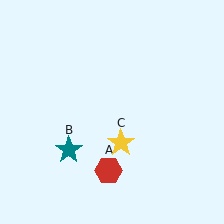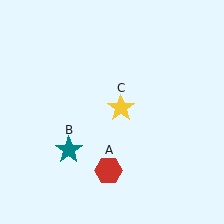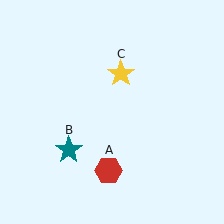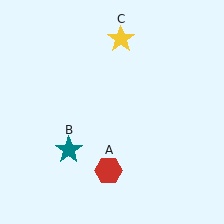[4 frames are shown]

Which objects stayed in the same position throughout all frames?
Red hexagon (object A) and teal star (object B) remained stationary.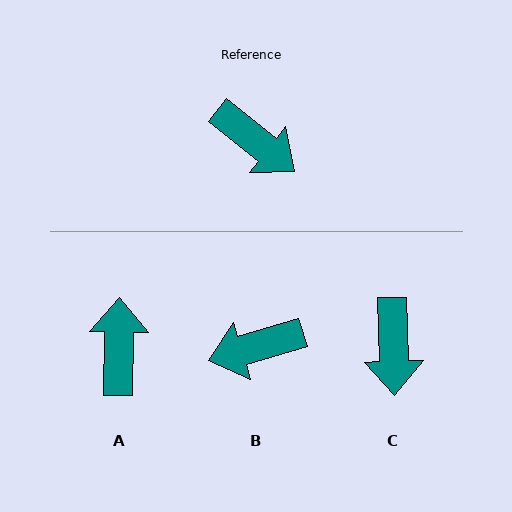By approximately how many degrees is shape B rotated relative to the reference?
Approximately 125 degrees clockwise.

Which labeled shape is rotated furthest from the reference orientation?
A, about 128 degrees away.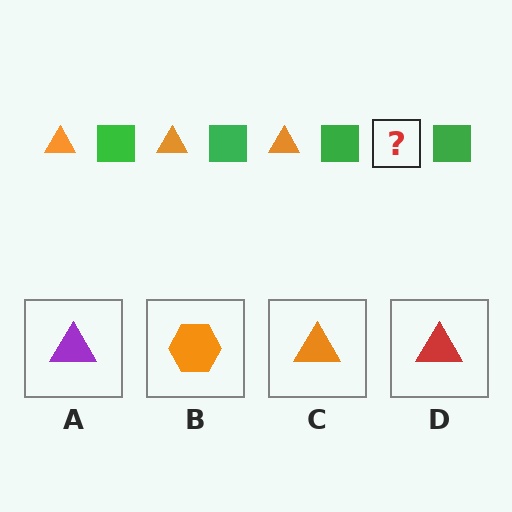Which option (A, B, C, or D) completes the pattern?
C.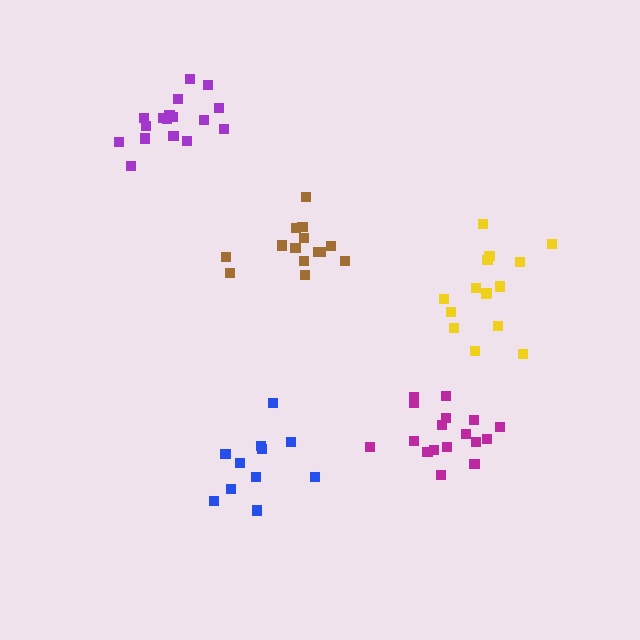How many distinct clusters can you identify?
There are 5 distinct clusters.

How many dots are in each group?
Group 1: 14 dots, Group 2: 15 dots, Group 3: 11 dots, Group 4: 17 dots, Group 5: 17 dots (74 total).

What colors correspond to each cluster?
The clusters are colored: brown, yellow, blue, magenta, purple.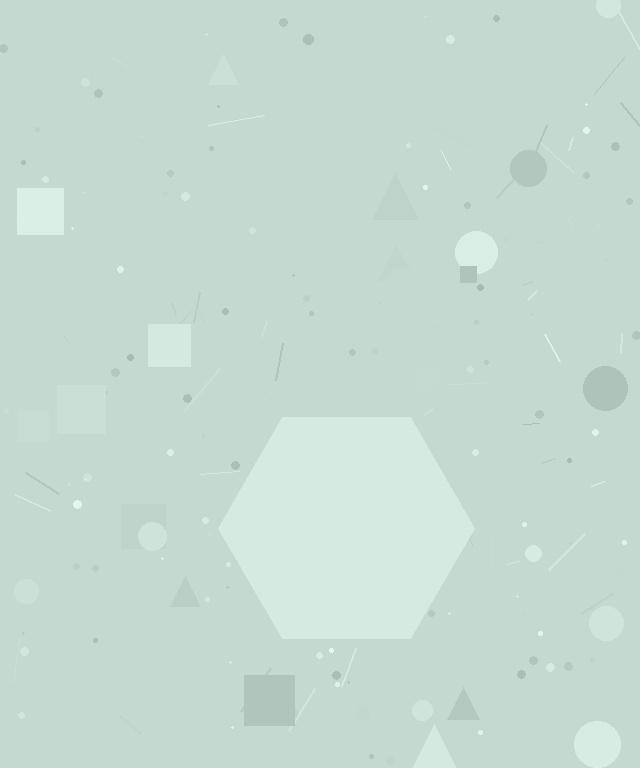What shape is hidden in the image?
A hexagon is hidden in the image.